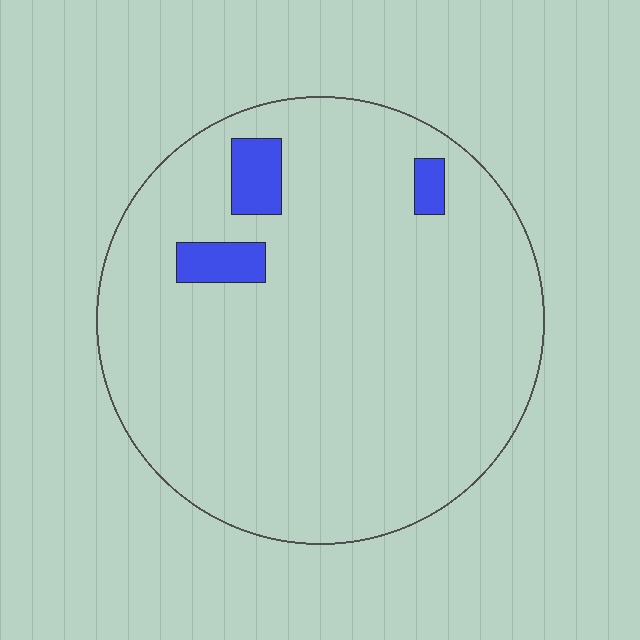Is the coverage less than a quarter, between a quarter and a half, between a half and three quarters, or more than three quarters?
Less than a quarter.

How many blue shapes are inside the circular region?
3.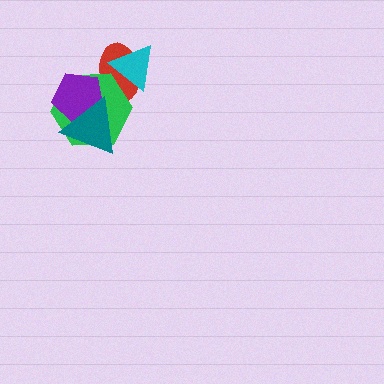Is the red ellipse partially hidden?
Yes, it is partially covered by another shape.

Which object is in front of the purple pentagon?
The teal triangle is in front of the purple pentagon.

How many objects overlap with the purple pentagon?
3 objects overlap with the purple pentagon.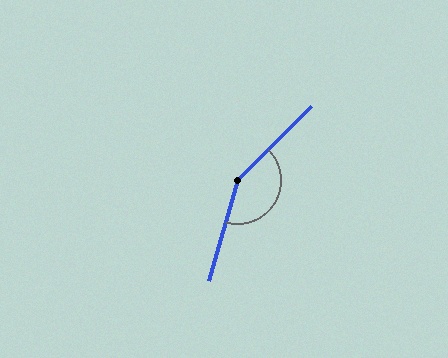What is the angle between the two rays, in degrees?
Approximately 151 degrees.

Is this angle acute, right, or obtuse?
It is obtuse.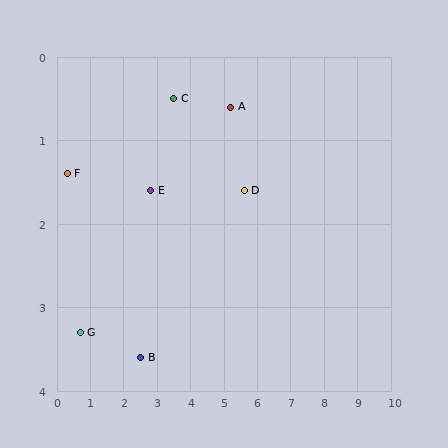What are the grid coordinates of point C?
Point C is at approximately (3.5, 0.5).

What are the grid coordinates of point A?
Point A is at approximately (5.2, 0.6).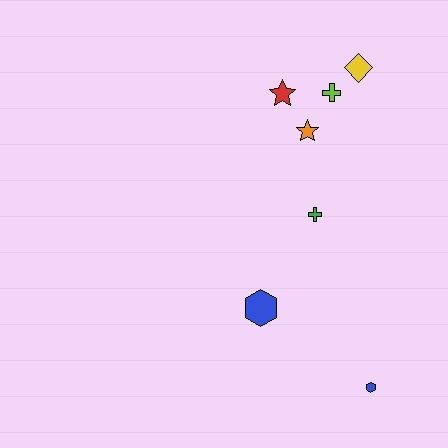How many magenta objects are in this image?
There are no magenta objects.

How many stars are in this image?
There are 2 stars.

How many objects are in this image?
There are 7 objects.